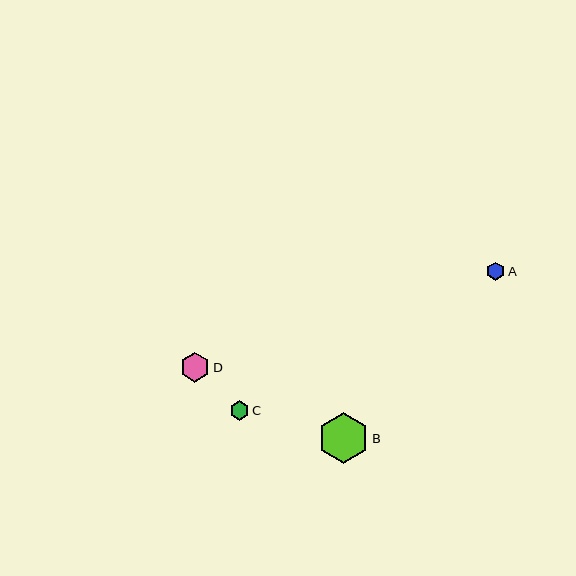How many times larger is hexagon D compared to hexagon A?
Hexagon D is approximately 1.7 times the size of hexagon A.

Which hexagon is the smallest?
Hexagon A is the smallest with a size of approximately 18 pixels.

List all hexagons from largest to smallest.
From largest to smallest: B, D, C, A.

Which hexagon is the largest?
Hexagon B is the largest with a size of approximately 50 pixels.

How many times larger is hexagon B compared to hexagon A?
Hexagon B is approximately 2.8 times the size of hexagon A.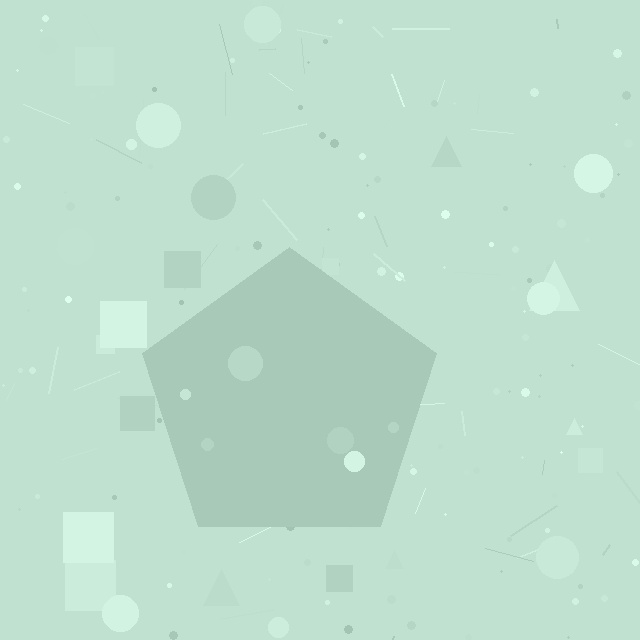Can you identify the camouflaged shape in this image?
The camouflaged shape is a pentagon.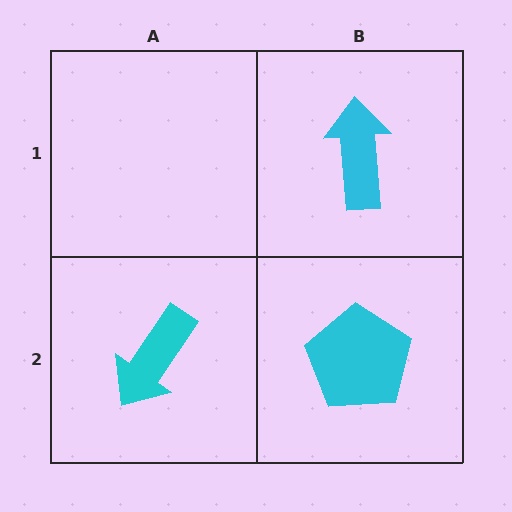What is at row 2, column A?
A cyan arrow.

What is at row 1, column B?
A cyan arrow.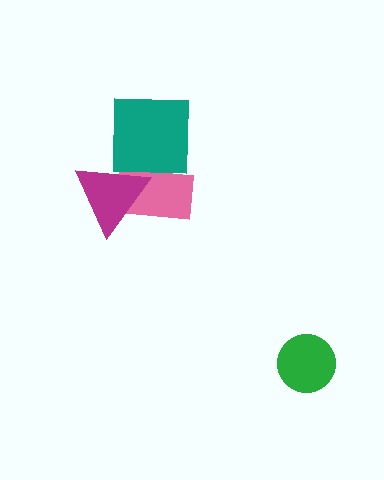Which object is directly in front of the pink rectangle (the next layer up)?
The teal square is directly in front of the pink rectangle.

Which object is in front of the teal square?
The magenta triangle is in front of the teal square.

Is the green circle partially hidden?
No, no other shape covers it.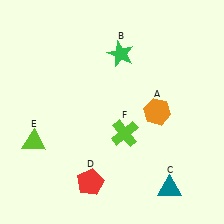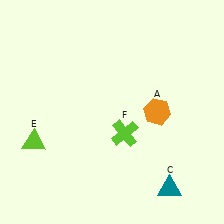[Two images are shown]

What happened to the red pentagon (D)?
The red pentagon (D) was removed in Image 2. It was in the bottom-left area of Image 1.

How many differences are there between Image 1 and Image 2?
There are 2 differences between the two images.